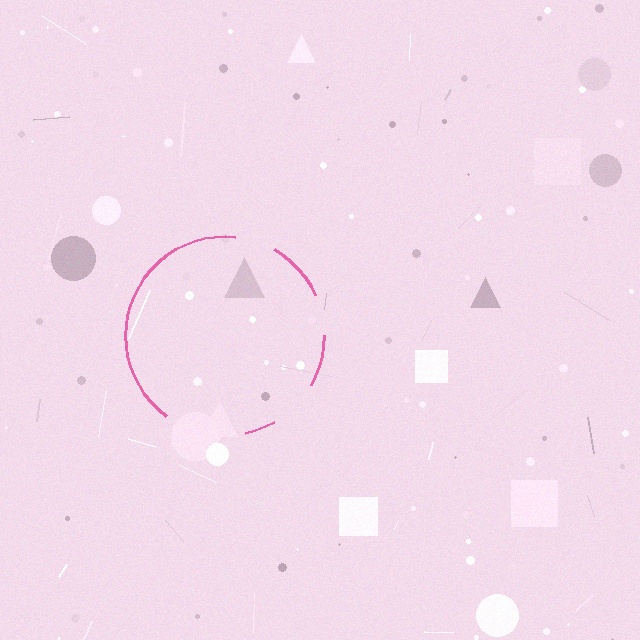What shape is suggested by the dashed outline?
The dashed outline suggests a circle.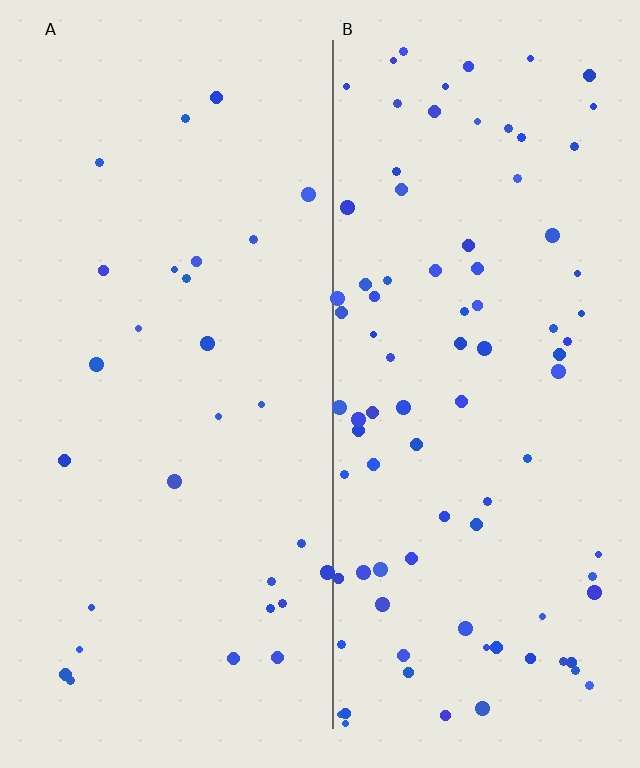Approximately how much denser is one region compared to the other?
Approximately 3.1× — region B over region A.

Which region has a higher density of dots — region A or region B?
B (the right).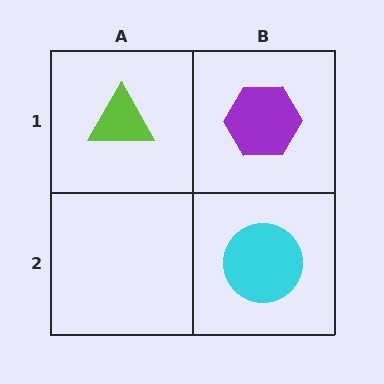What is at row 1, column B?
A purple hexagon.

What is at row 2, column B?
A cyan circle.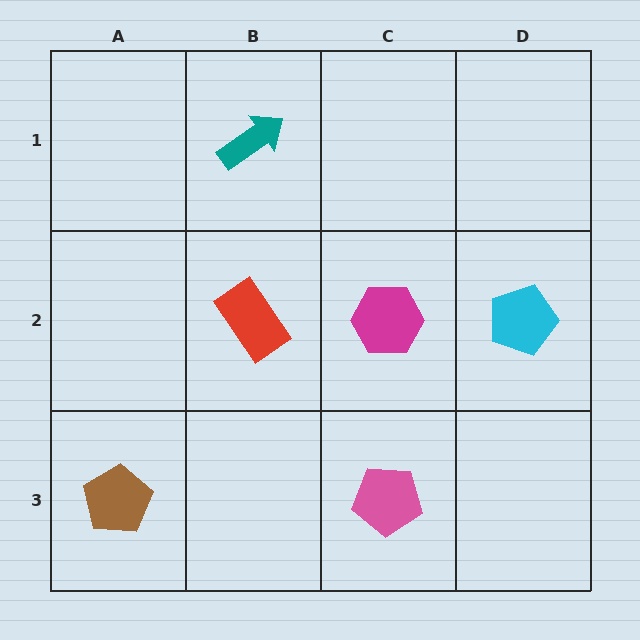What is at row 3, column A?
A brown pentagon.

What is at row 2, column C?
A magenta hexagon.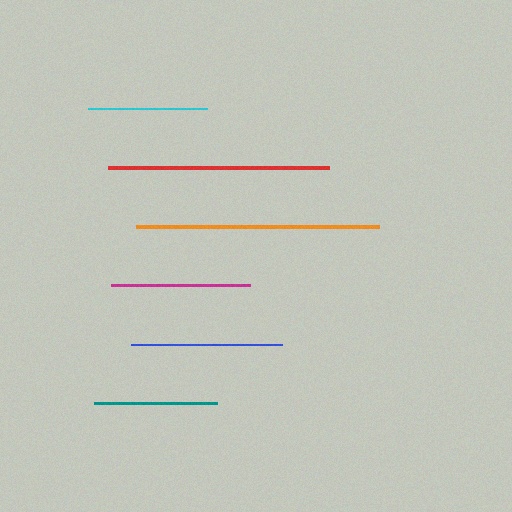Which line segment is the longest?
The orange line is the longest at approximately 243 pixels.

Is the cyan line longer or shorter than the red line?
The red line is longer than the cyan line.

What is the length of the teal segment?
The teal segment is approximately 123 pixels long.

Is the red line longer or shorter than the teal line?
The red line is longer than the teal line.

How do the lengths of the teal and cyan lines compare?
The teal and cyan lines are approximately the same length.